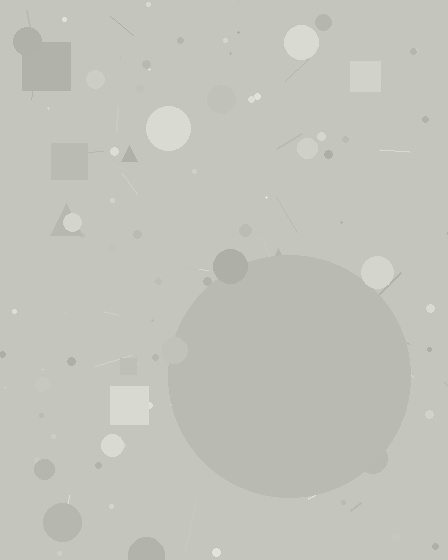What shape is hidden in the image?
A circle is hidden in the image.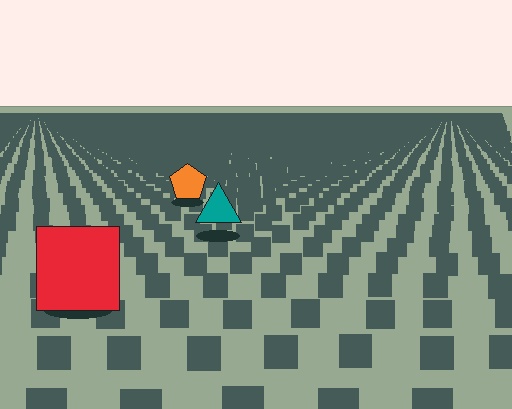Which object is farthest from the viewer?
The orange pentagon is farthest from the viewer. It appears smaller and the ground texture around it is denser.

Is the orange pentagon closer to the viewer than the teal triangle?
No. The teal triangle is closer — you can tell from the texture gradient: the ground texture is coarser near it.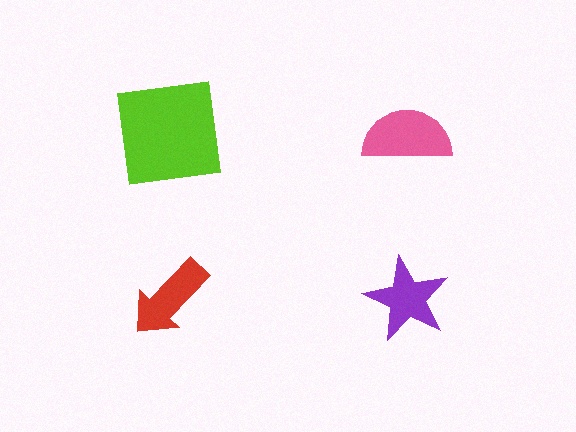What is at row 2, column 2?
A purple star.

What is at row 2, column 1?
A red arrow.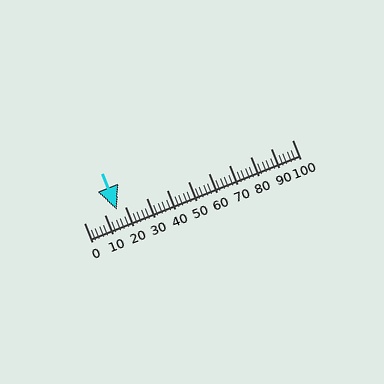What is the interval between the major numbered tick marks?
The major tick marks are spaced 10 units apart.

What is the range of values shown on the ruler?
The ruler shows values from 0 to 100.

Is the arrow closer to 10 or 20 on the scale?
The arrow is closer to 20.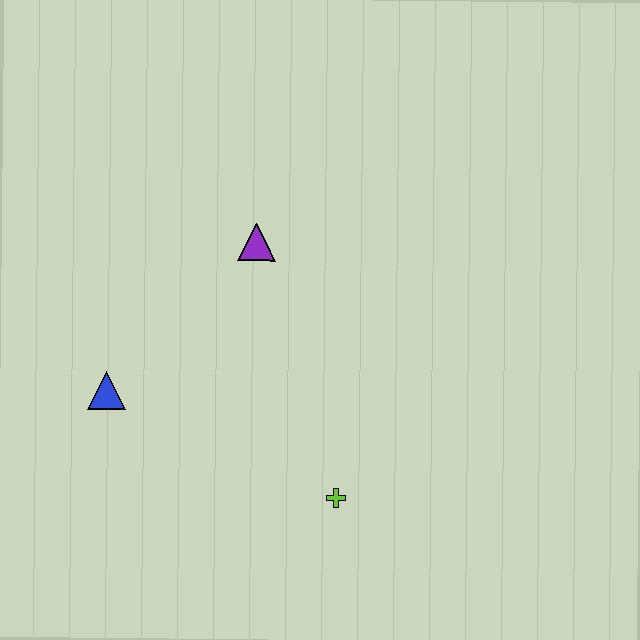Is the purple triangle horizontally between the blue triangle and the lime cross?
Yes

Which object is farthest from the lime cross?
The purple triangle is farthest from the lime cross.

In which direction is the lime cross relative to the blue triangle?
The lime cross is to the right of the blue triangle.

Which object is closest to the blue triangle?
The purple triangle is closest to the blue triangle.